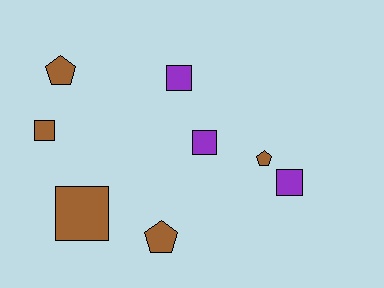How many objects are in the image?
There are 8 objects.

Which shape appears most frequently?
Square, with 5 objects.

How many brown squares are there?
There are 2 brown squares.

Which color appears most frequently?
Brown, with 5 objects.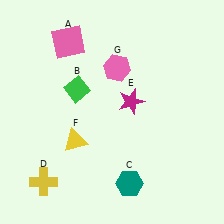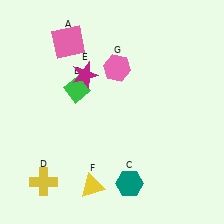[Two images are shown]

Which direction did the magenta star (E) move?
The magenta star (E) moved left.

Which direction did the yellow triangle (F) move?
The yellow triangle (F) moved down.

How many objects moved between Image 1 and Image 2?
2 objects moved between the two images.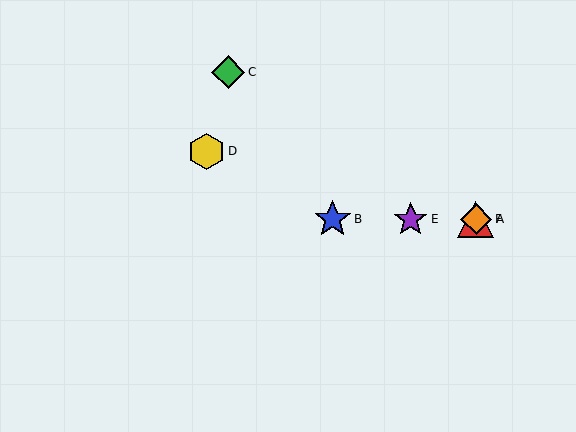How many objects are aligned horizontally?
4 objects (A, B, E, F) are aligned horizontally.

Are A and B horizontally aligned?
Yes, both are at y≈219.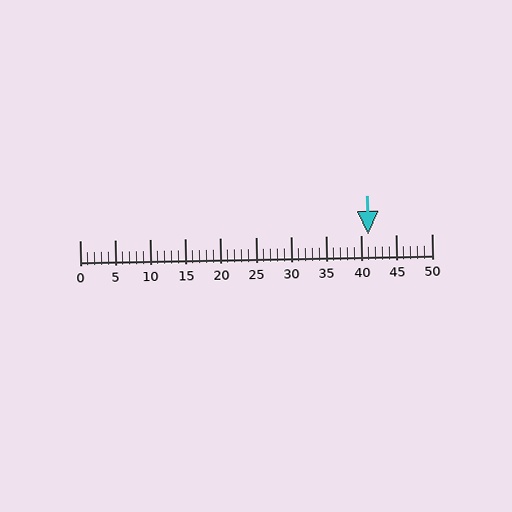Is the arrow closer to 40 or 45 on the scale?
The arrow is closer to 40.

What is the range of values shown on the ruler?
The ruler shows values from 0 to 50.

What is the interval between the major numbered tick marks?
The major tick marks are spaced 5 units apart.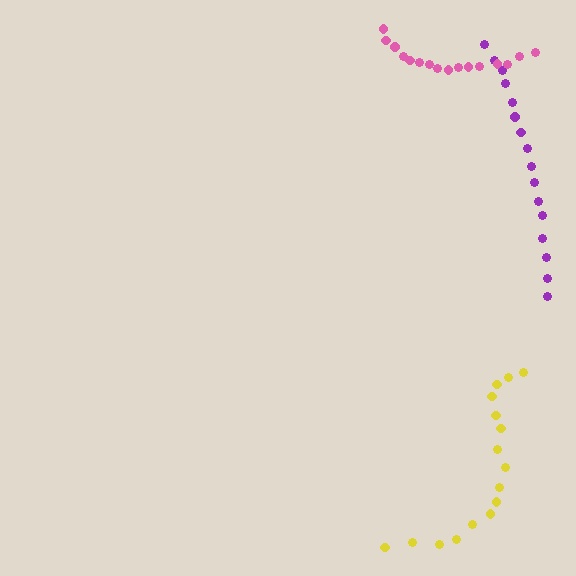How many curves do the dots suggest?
There are 3 distinct paths.